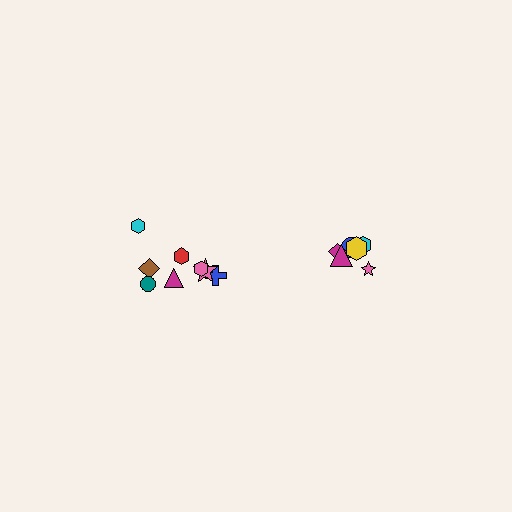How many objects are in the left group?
There are 8 objects.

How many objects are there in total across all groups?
There are 14 objects.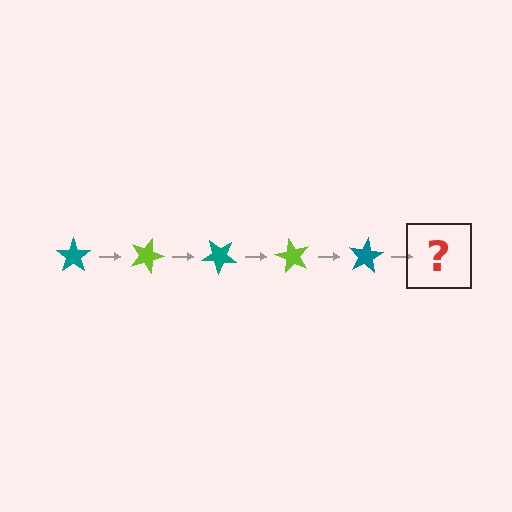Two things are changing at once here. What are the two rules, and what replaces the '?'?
The two rules are that it rotates 20 degrees each step and the color cycles through teal and lime. The '?' should be a lime star, rotated 100 degrees from the start.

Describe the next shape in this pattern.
It should be a lime star, rotated 100 degrees from the start.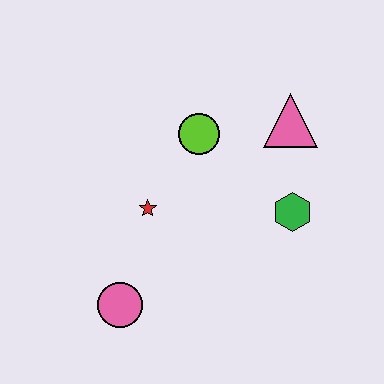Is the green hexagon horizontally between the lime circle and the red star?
No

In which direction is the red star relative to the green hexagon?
The red star is to the left of the green hexagon.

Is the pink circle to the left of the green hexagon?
Yes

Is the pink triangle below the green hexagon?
No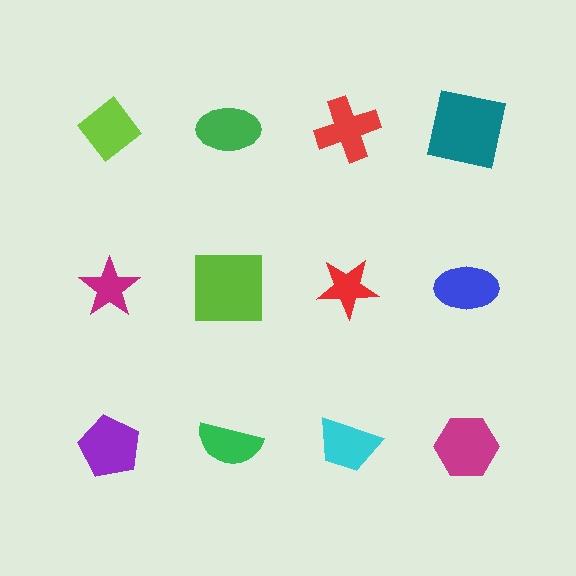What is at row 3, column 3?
A cyan trapezoid.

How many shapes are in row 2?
4 shapes.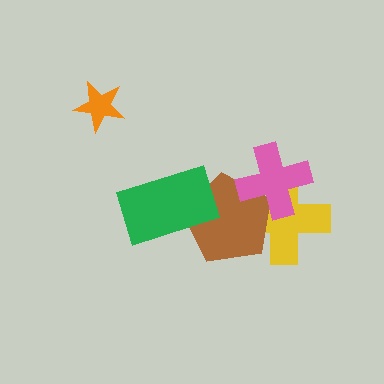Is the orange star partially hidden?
No, no other shape covers it.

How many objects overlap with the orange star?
0 objects overlap with the orange star.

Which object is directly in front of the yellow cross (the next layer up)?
The brown pentagon is directly in front of the yellow cross.